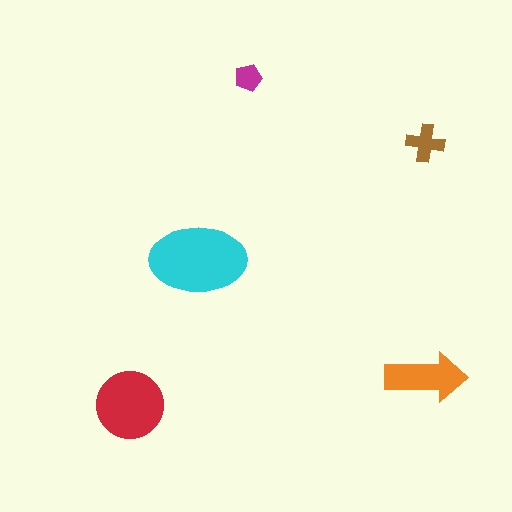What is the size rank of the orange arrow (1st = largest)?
3rd.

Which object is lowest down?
The red circle is bottommost.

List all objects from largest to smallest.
The cyan ellipse, the red circle, the orange arrow, the brown cross, the magenta pentagon.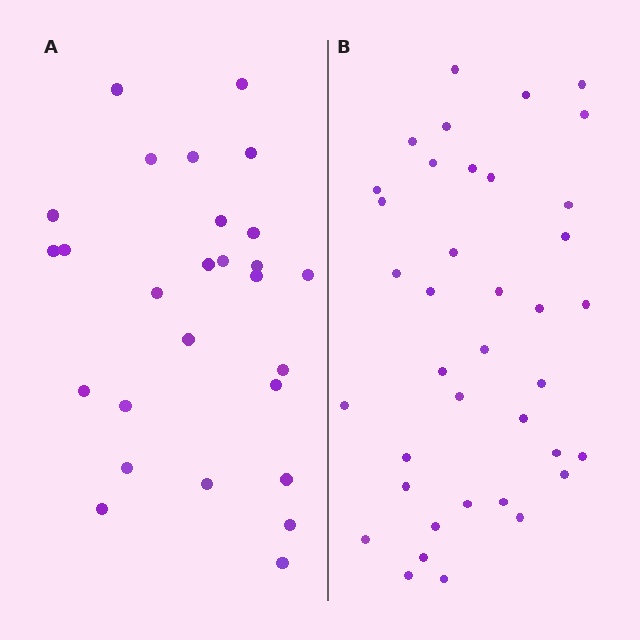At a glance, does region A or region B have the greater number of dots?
Region B (the right region) has more dots.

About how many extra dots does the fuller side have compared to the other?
Region B has roughly 12 or so more dots than region A.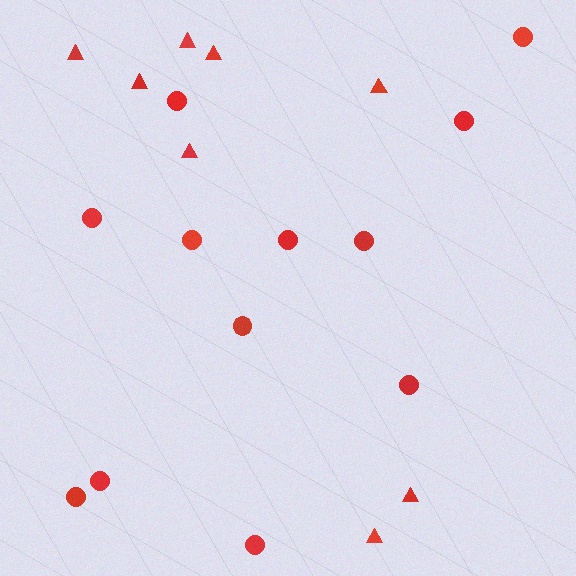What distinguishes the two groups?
There are 2 groups: one group of triangles (8) and one group of circles (12).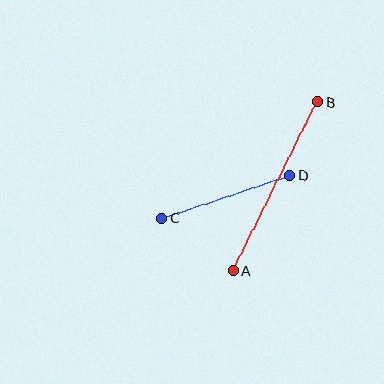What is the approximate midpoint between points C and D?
The midpoint is at approximately (226, 197) pixels.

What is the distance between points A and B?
The distance is approximately 189 pixels.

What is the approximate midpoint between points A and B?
The midpoint is at approximately (275, 186) pixels.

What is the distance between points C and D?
The distance is approximately 135 pixels.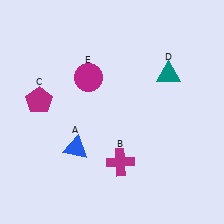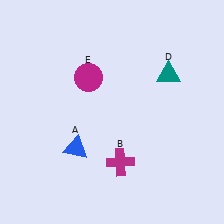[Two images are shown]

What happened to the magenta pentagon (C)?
The magenta pentagon (C) was removed in Image 2. It was in the top-left area of Image 1.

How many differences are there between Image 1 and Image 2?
There is 1 difference between the two images.